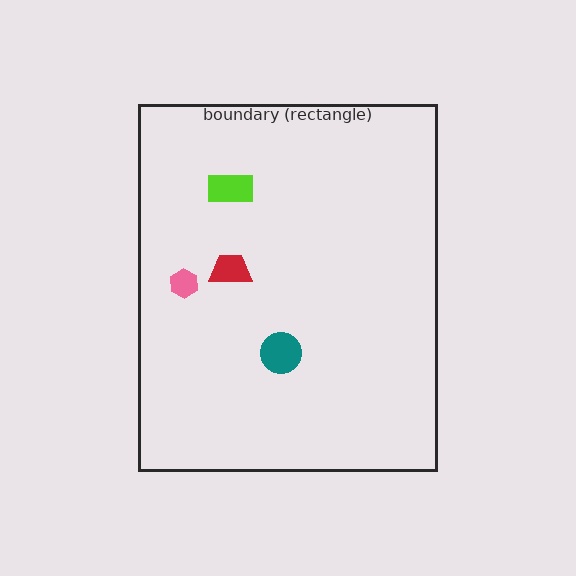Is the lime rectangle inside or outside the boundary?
Inside.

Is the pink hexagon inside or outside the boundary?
Inside.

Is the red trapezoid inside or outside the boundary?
Inside.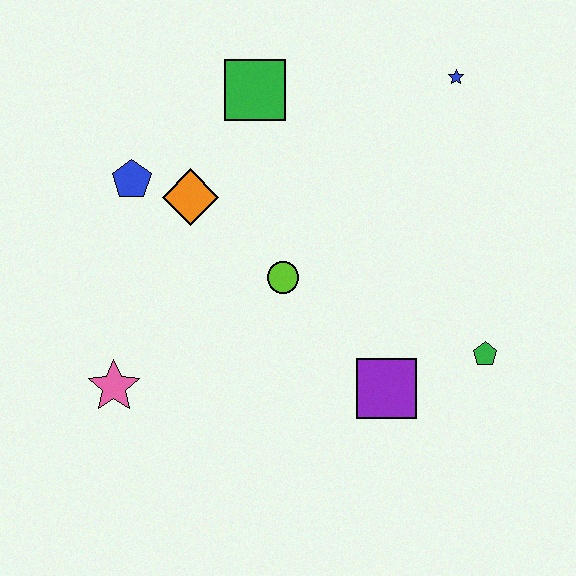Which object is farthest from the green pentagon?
The blue pentagon is farthest from the green pentagon.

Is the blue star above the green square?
Yes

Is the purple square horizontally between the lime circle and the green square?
No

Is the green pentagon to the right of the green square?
Yes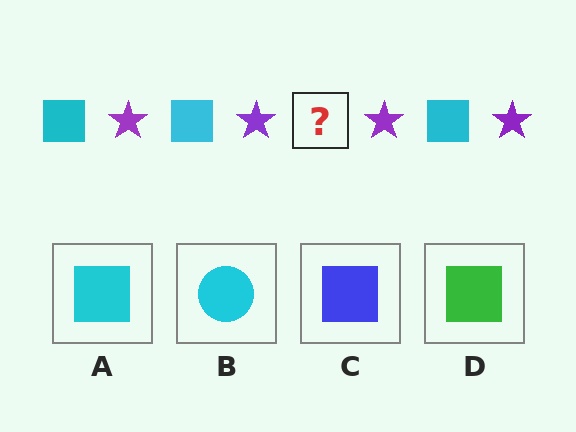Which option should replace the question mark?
Option A.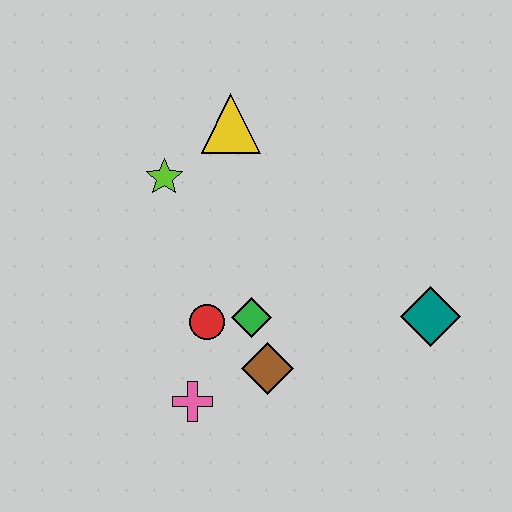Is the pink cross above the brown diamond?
No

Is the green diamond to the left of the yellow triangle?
No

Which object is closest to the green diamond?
The red circle is closest to the green diamond.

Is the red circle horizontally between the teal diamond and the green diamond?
No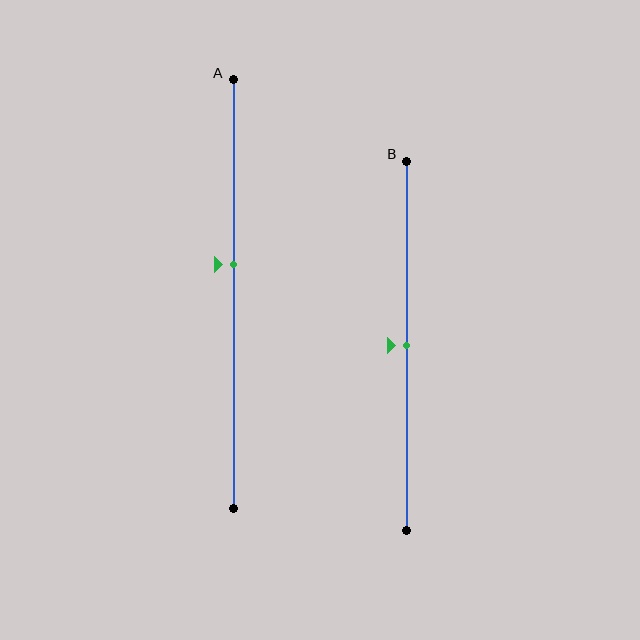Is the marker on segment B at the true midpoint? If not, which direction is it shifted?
Yes, the marker on segment B is at the true midpoint.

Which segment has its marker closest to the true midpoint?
Segment B has its marker closest to the true midpoint.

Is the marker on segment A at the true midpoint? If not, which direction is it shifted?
No, the marker on segment A is shifted upward by about 7% of the segment length.